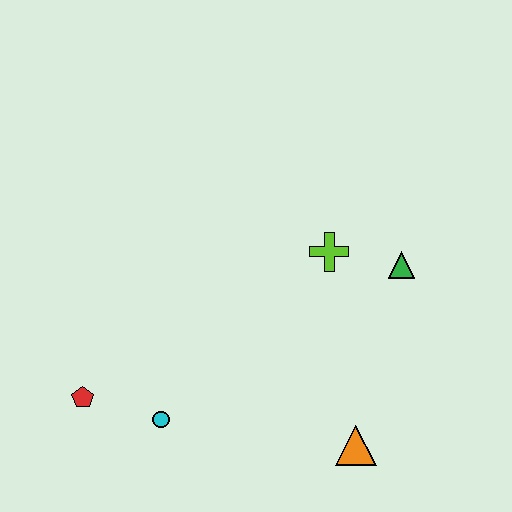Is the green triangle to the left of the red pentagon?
No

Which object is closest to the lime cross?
The green triangle is closest to the lime cross.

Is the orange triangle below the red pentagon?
Yes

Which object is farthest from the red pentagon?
The green triangle is farthest from the red pentagon.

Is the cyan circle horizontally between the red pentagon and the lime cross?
Yes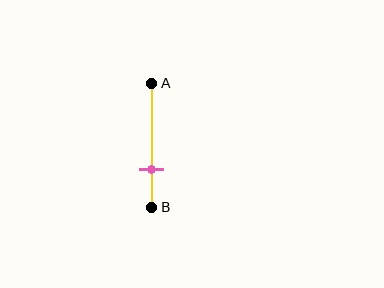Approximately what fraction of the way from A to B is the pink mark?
The pink mark is approximately 70% of the way from A to B.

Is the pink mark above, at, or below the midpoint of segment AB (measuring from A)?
The pink mark is below the midpoint of segment AB.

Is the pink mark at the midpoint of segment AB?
No, the mark is at about 70% from A, not at the 50% midpoint.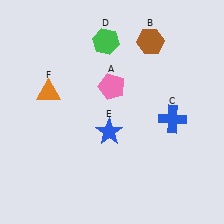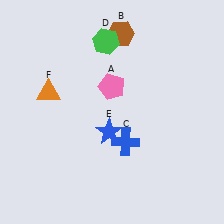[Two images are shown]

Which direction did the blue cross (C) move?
The blue cross (C) moved left.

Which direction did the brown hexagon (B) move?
The brown hexagon (B) moved left.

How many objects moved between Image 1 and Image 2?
2 objects moved between the two images.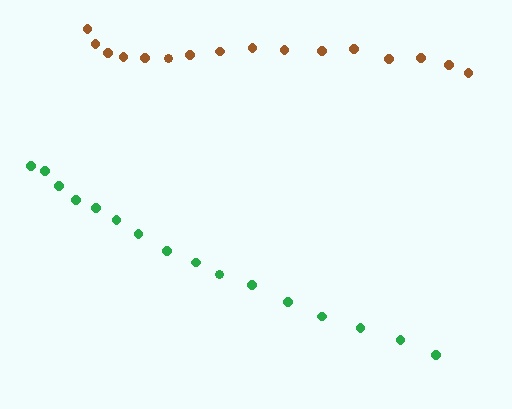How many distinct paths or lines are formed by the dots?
There are 2 distinct paths.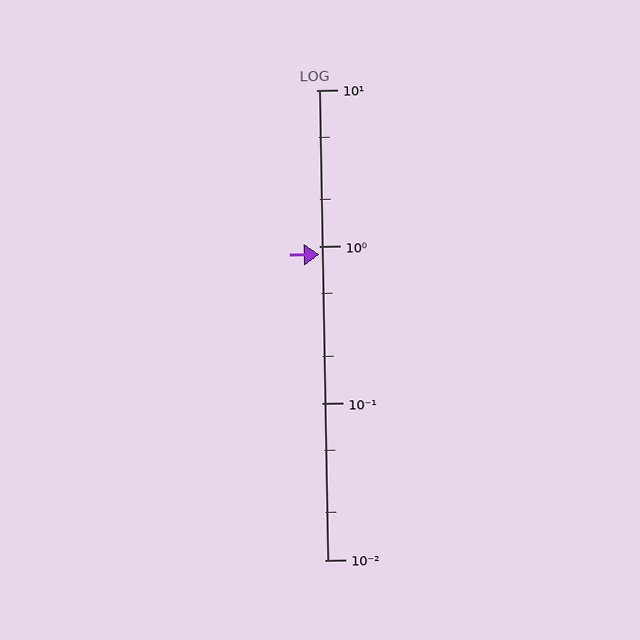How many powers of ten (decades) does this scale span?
The scale spans 3 decades, from 0.01 to 10.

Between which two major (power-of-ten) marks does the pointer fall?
The pointer is between 0.1 and 1.